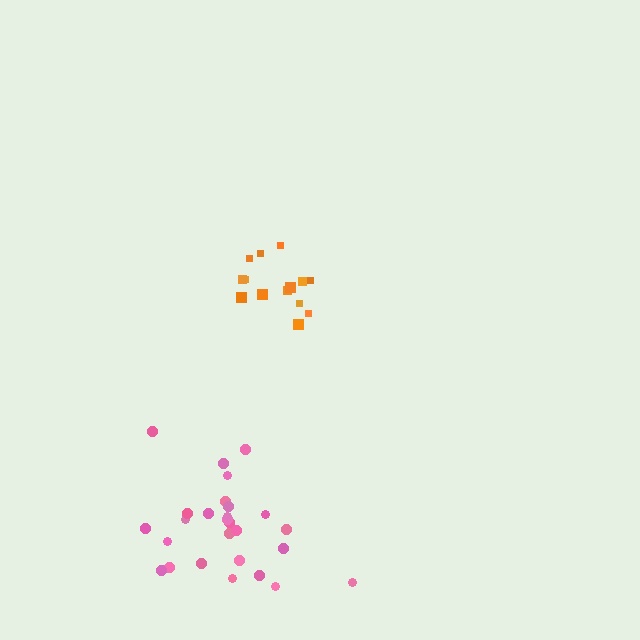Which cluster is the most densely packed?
Orange.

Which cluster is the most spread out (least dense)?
Pink.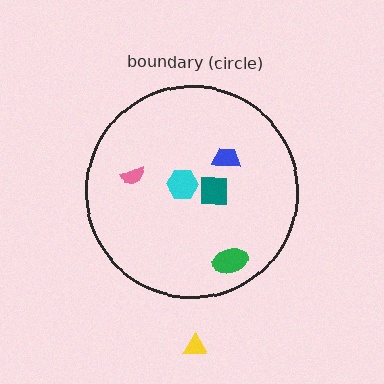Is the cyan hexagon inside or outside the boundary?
Inside.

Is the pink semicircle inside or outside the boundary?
Inside.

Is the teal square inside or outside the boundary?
Inside.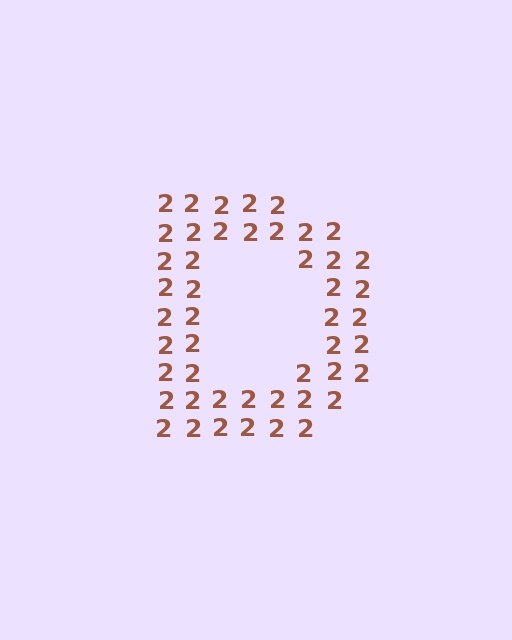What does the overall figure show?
The overall figure shows the letter D.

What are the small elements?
The small elements are digit 2's.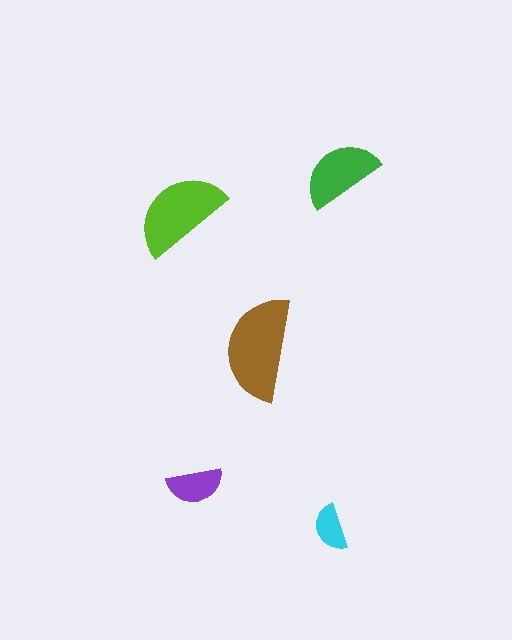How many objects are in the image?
There are 5 objects in the image.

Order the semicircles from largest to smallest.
the brown one, the lime one, the green one, the purple one, the cyan one.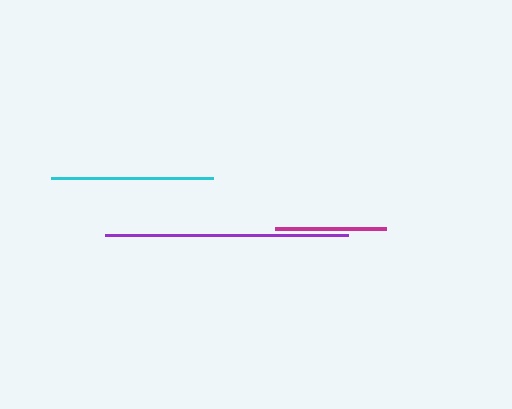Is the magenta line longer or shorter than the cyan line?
The cyan line is longer than the magenta line.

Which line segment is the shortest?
The magenta line is the shortest at approximately 111 pixels.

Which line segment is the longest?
The purple line is the longest at approximately 243 pixels.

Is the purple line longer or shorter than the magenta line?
The purple line is longer than the magenta line.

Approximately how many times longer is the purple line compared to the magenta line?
The purple line is approximately 2.2 times the length of the magenta line.